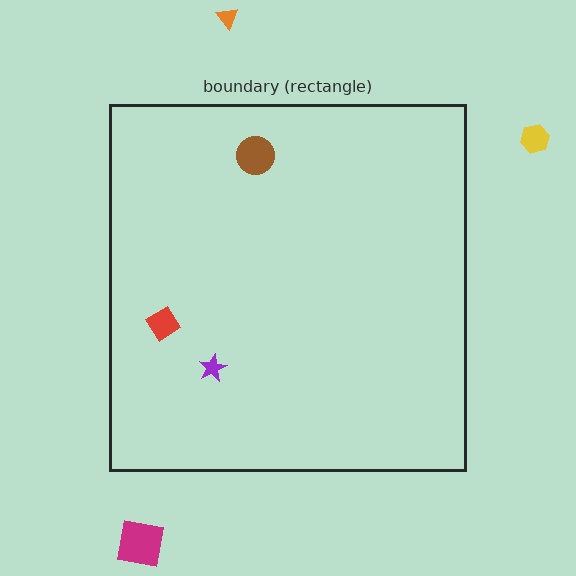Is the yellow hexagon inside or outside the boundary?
Outside.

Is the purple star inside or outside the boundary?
Inside.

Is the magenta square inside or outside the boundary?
Outside.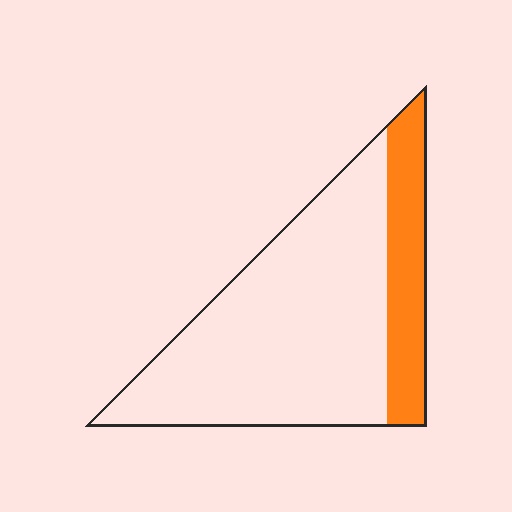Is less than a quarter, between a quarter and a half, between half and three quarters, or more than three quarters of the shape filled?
Less than a quarter.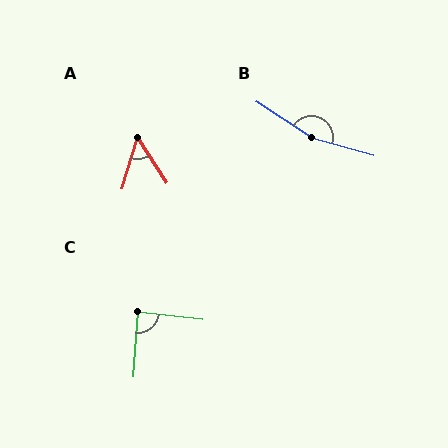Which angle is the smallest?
A, at approximately 49 degrees.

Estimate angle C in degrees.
Approximately 87 degrees.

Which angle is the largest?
B, at approximately 163 degrees.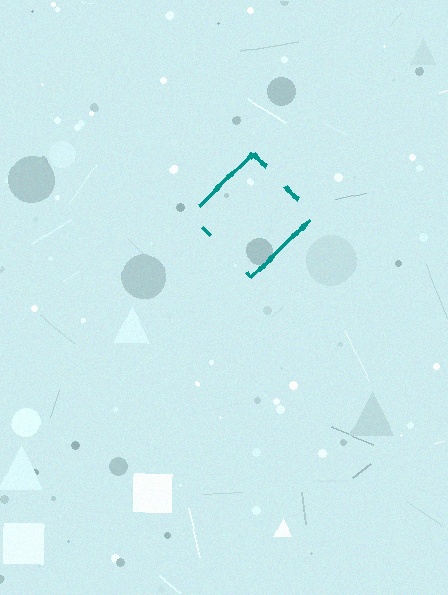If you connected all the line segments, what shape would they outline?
They would outline a diamond.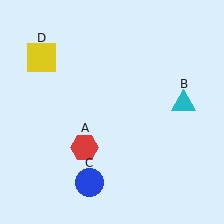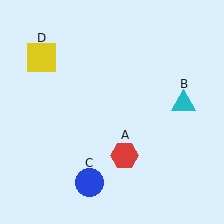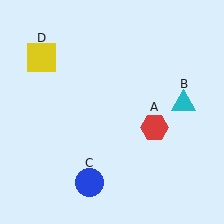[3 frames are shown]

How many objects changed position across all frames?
1 object changed position: red hexagon (object A).